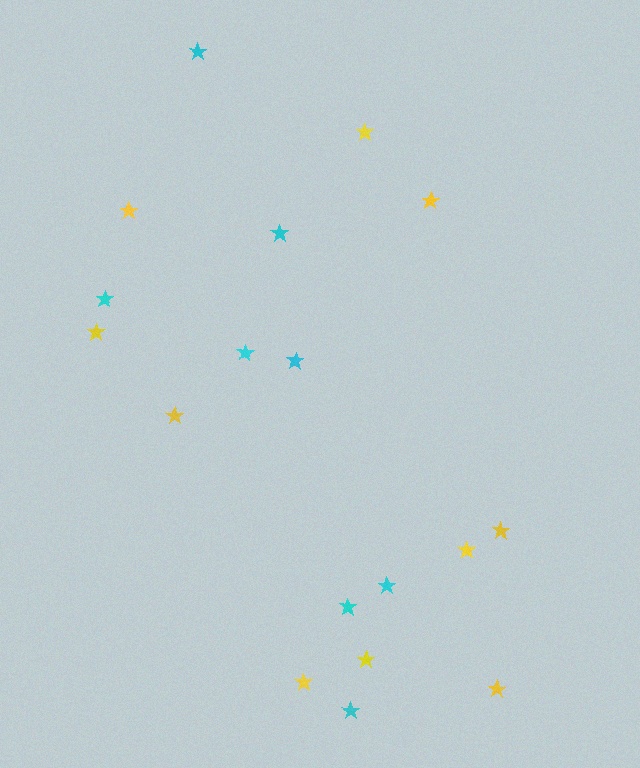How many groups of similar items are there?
There are 2 groups: one group of yellow stars (10) and one group of cyan stars (8).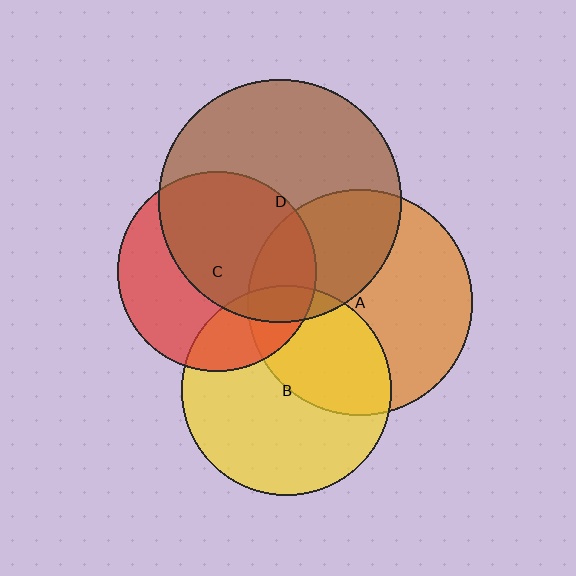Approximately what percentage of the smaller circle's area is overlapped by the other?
Approximately 20%.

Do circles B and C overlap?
Yes.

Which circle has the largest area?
Circle D (brown).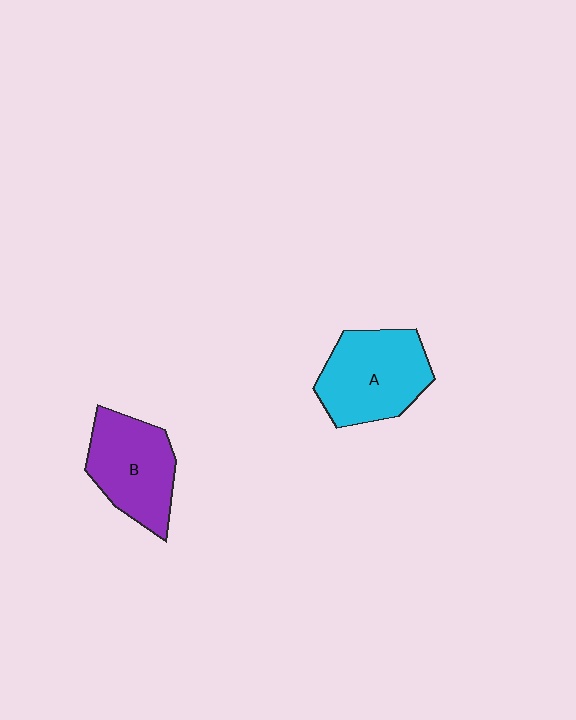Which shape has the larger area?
Shape A (cyan).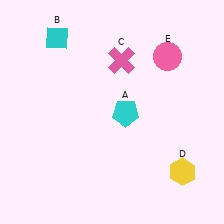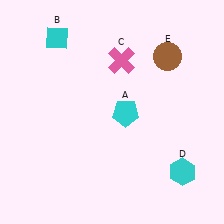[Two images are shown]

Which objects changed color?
D changed from yellow to cyan. E changed from pink to brown.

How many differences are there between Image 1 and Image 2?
There are 2 differences between the two images.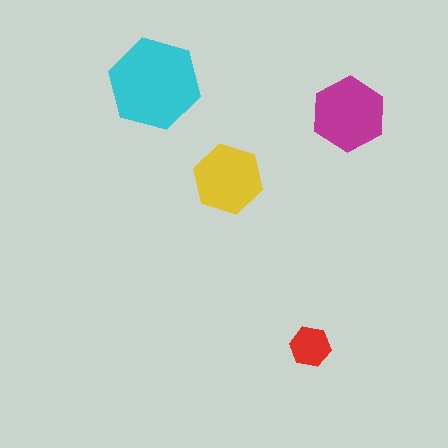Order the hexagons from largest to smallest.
the cyan one, the magenta one, the yellow one, the red one.